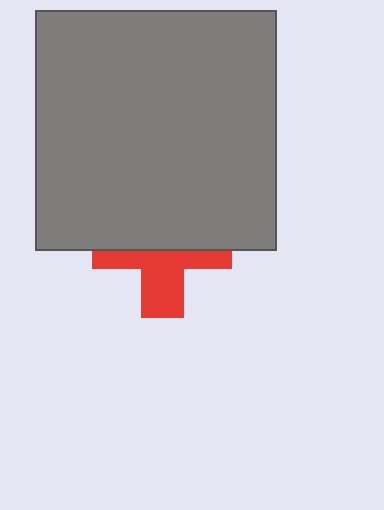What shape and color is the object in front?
The object in front is a gray square.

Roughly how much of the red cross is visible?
A small part of it is visible (roughly 45%).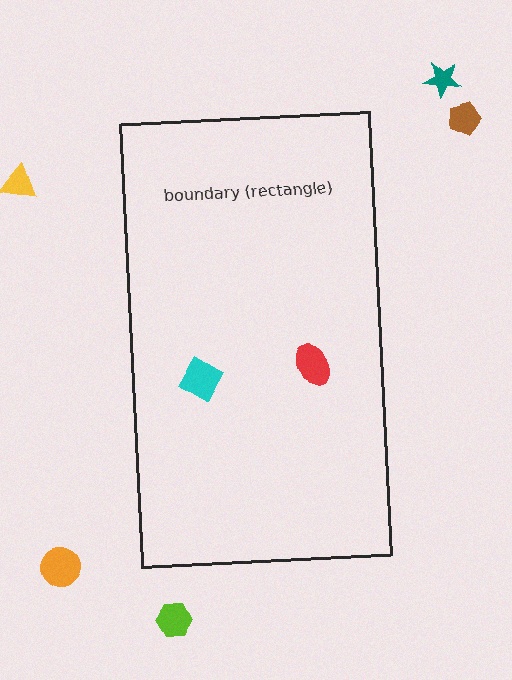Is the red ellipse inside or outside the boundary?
Inside.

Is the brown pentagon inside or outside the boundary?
Outside.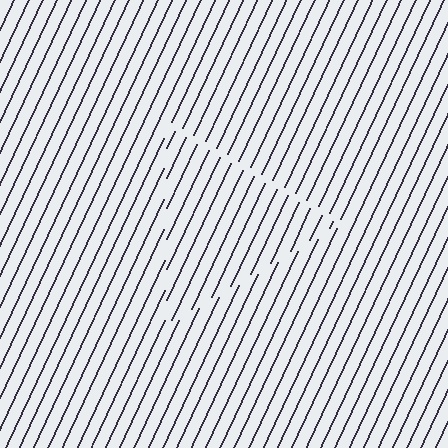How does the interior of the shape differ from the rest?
The interior of the shape contains the same grating, shifted by half a period — the contour is defined by the phase discontinuity where line-ends from the inner and outer gratings abut.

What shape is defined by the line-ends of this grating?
An illusory triangle. The interior of the shape contains the same grating, shifted by half a period — the contour is defined by the phase discontinuity where line-ends from the inner and outer gratings abut.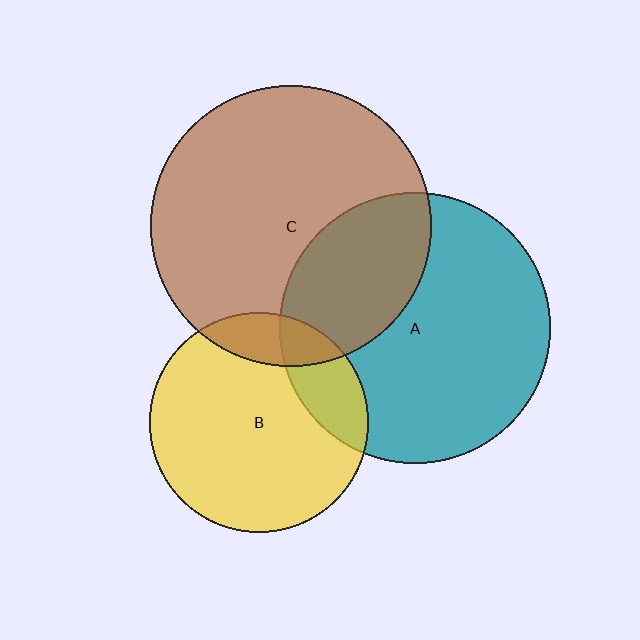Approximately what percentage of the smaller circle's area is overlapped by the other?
Approximately 20%.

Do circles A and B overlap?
Yes.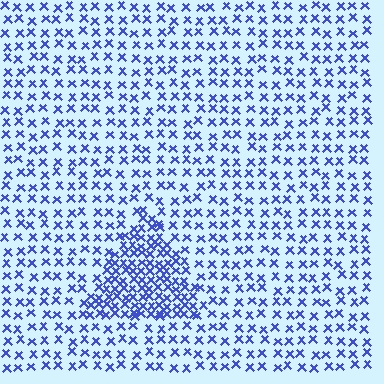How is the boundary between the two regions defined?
The boundary is defined by a change in element density (approximately 2.2x ratio). All elements are the same color, size, and shape.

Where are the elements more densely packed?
The elements are more densely packed inside the triangle boundary.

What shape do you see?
I see a triangle.